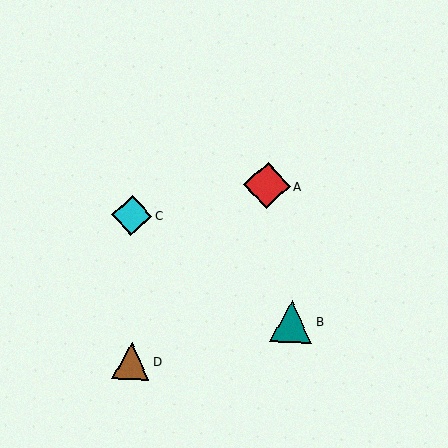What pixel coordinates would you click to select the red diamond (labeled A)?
Click at (267, 185) to select the red diamond A.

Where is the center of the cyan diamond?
The center of the cyan diamond is at (132, 215).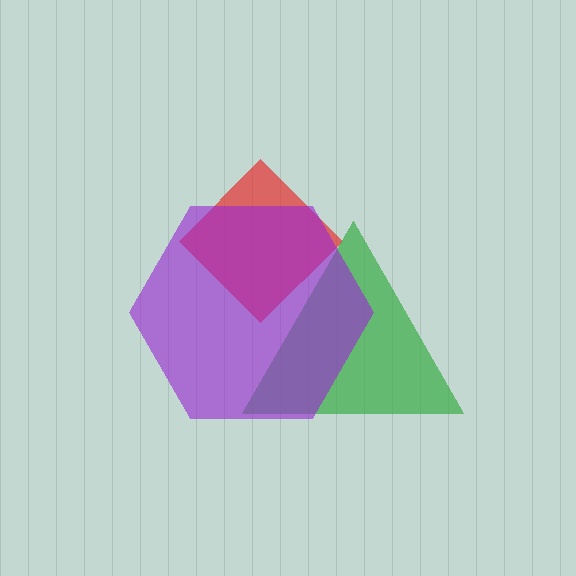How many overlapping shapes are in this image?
There are 3 overlapping shapes in the image.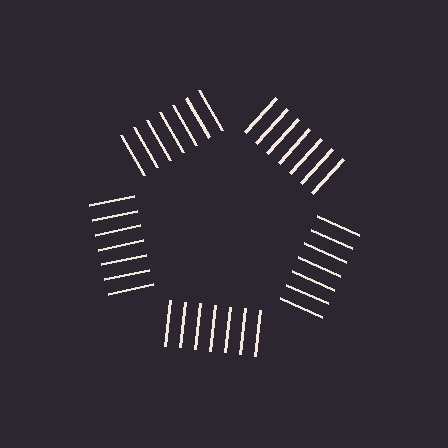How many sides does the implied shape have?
5 sides — the line-ends trace a pentagon.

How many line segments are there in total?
35 — 7 along each of the 5 edges.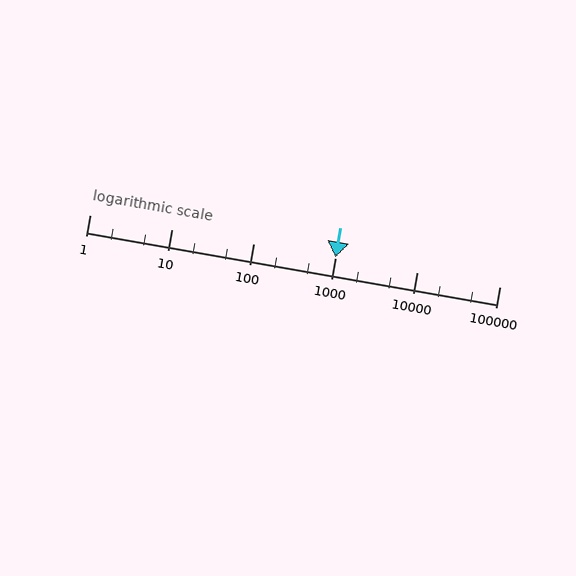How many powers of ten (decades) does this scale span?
The scale spans 5 decades, from 1 to 100000.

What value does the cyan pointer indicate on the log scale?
The pointer indicates approximately 1000.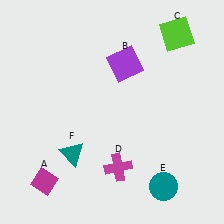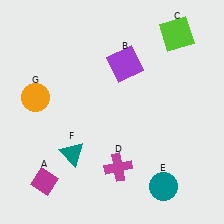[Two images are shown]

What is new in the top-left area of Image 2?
An orange circle (G) was added in the top-left area of Image 2.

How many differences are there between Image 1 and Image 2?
There is 1 difference between the two images.